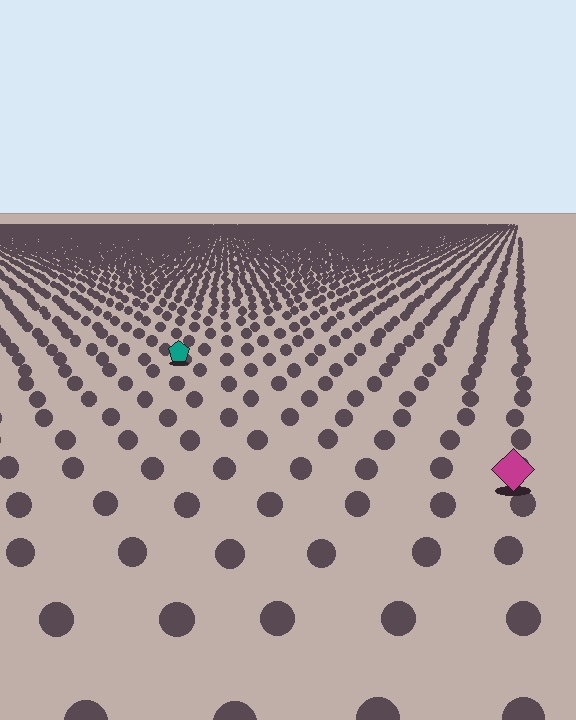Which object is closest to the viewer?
The magenta diamond is closest. The texture marks near it are larger and more spread out.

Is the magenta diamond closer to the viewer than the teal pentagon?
Yes. The magenta diamond is closer — you can tell from the texture gradient: the ground texture is coarser near it.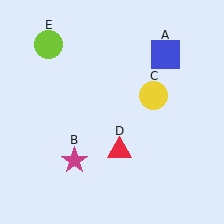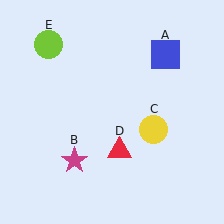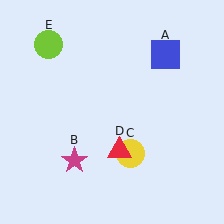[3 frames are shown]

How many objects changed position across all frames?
1 object changed position: yellow circle (object C).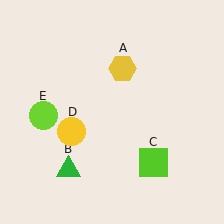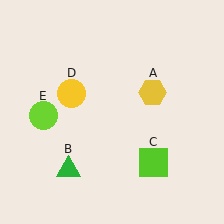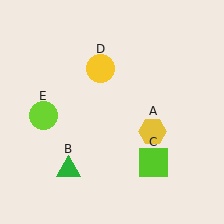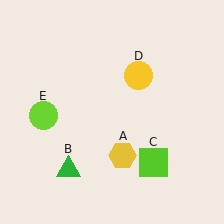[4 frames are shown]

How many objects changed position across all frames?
2 objects changed position: yellow hexagon (object A), yellow circle (object D).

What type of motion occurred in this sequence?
The yellow hexagon (object A), yellow circle (object D) rotated clockwise around the center of the scene.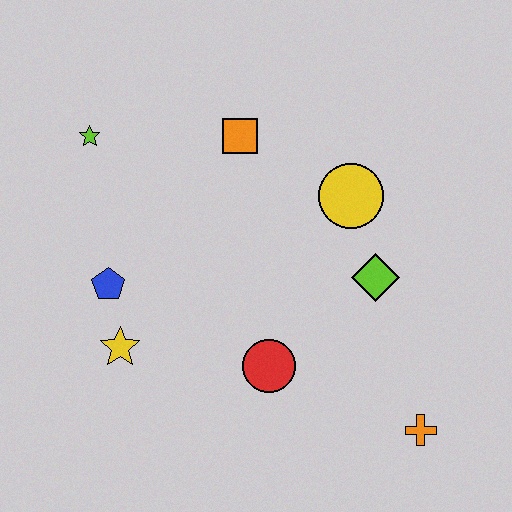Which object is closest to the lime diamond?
The yellow circle is closest to the lime diamond.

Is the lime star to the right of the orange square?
No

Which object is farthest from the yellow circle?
The yellow star is farthest from the yellow circle.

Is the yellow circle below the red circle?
No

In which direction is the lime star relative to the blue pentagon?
The lime star is above the blue pentagon.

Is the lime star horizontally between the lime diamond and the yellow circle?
No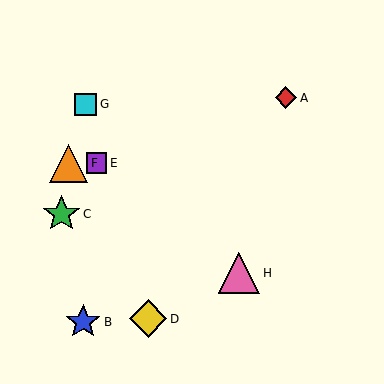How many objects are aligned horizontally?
2 objects (E, F) are aligned horizontally.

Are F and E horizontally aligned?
Yes, both are at y≈163.